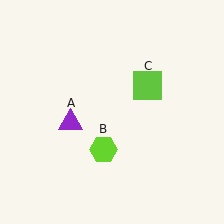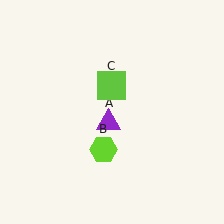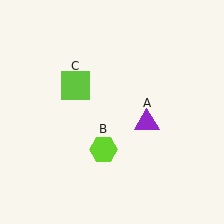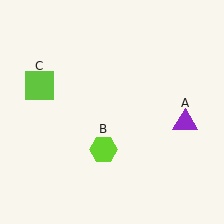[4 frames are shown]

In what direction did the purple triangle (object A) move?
The purple triangle (object A) moved right.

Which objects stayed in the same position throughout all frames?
Lime hexagon (object B) remained stationary.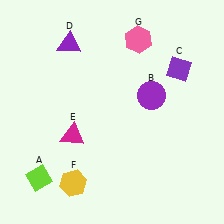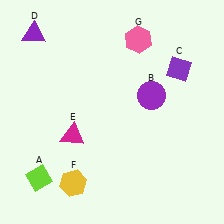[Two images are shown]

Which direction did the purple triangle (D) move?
The purple triangle (D) moved left.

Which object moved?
The purple triangle (D) moved left.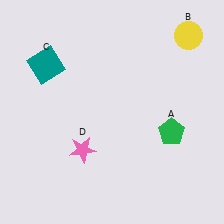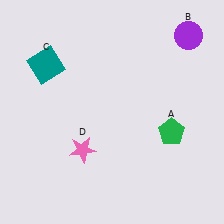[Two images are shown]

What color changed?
The circle (B) changed from yellow in Image 1 to purple in Image 2.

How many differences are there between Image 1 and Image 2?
There is 1 difference between the two images.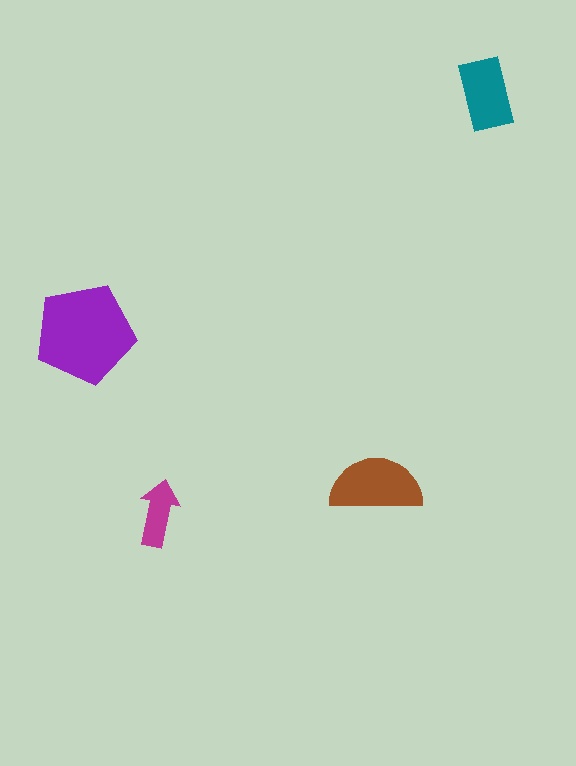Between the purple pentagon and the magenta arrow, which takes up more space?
The purple pentagon.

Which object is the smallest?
The magenta arrow.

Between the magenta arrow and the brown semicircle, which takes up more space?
The brown semicircle.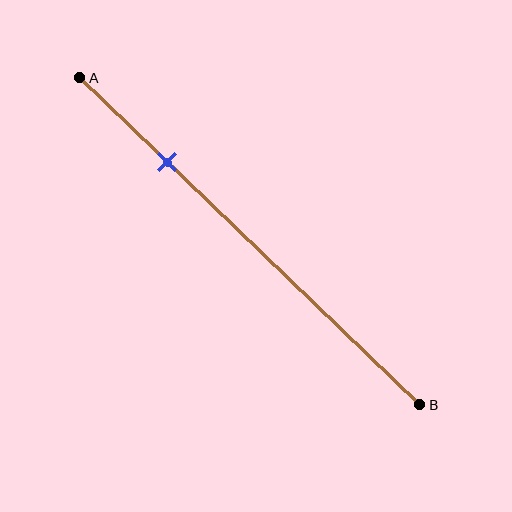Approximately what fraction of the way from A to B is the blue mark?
The blue mark is approximately 25% of the way from A to B.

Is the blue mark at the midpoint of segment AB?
No, the mark is at about 25% from A, not at the 50% midpoint.